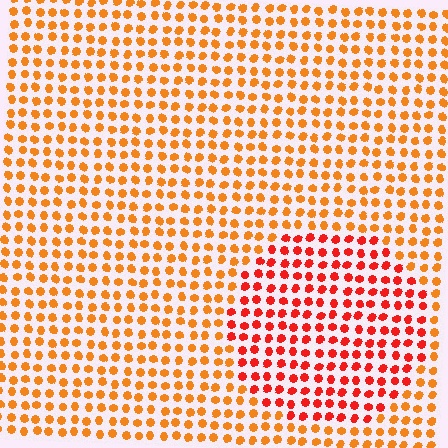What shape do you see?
I see a circle.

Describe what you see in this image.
The image is filled with small orange elements in a uniform arrangement. A circle-shaped region is visible where the elements are tinted to a slightly different hue, forming a subtle color boundary.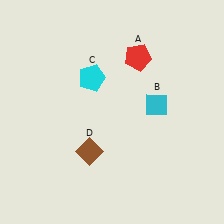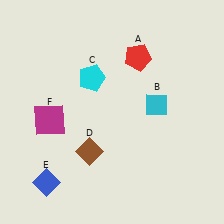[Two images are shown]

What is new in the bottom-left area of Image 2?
A magenta square (F) was added in the bottom-left area of Image 2.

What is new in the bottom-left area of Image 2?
A blue diamond (E) was added in the bottom-left area of Image 2.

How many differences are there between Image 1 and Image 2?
There are 2 differences between the two images.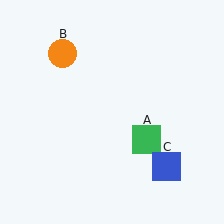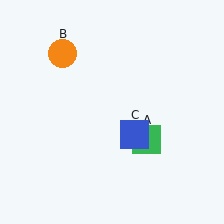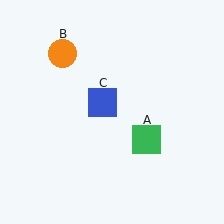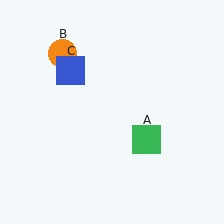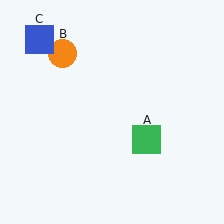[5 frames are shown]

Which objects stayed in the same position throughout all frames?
Green square (object A) and orange circle (object B) remained stationary.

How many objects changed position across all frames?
1 object changed position: blue square (object C).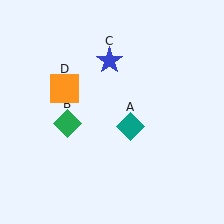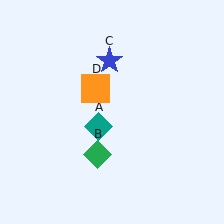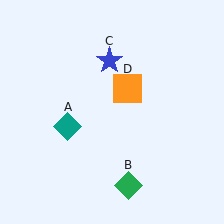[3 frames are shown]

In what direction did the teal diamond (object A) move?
The teal diamond (object A) moved left.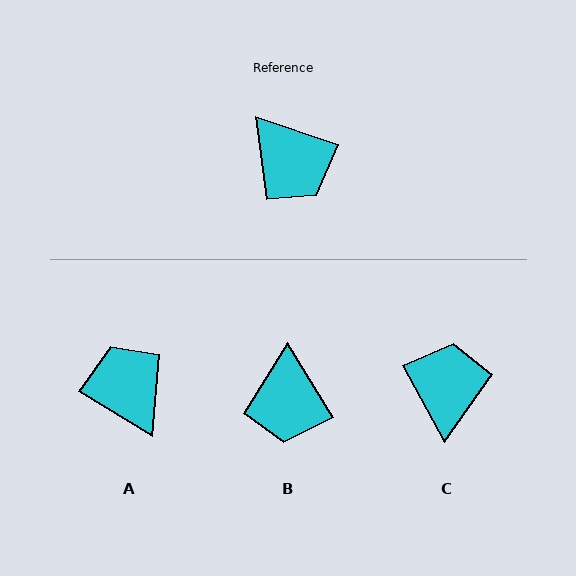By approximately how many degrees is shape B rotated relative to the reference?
Approximately 40 degrees clockwise.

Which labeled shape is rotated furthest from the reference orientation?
A, about 167 degrees away.